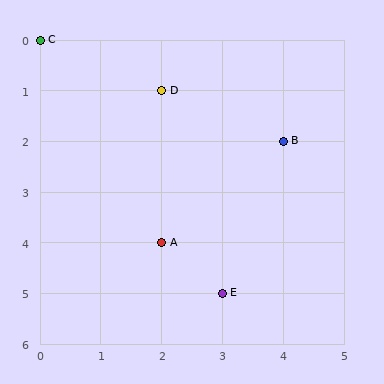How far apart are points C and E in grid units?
Points C and E are 3 columns and 5 rows apart (about 5.8 grid units diagonally).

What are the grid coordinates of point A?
Point A is at grid coordinates (2, 4).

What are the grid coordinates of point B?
Point B is at grid coordinates (4, 2).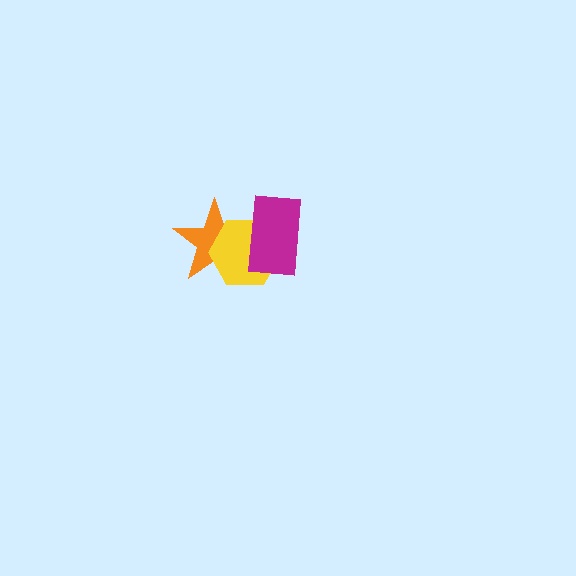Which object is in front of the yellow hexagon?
The magenta rectangle is in front of the yellow hexagon.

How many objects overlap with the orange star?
2 objects overlap with the orange star.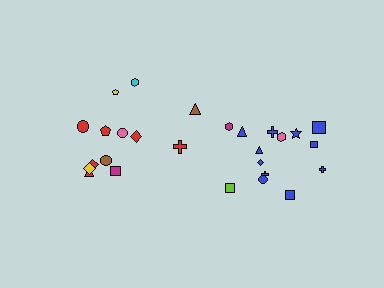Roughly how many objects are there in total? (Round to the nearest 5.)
Roughly 25 objects in total.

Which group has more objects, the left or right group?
The right group.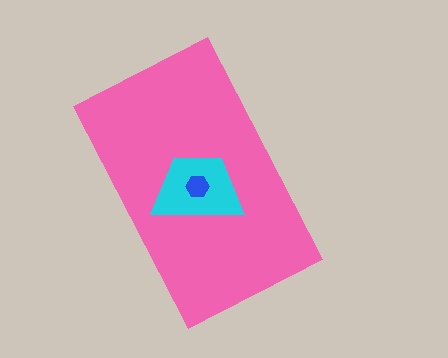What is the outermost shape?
The pink rectangle.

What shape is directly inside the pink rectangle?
The cyan trapezoid.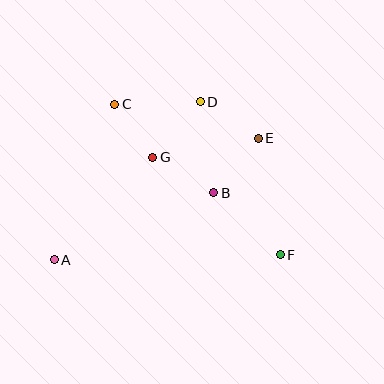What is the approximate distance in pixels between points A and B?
The distance between A and B is approximately 173 pixels.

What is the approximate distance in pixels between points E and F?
The distance between E and F is approximately 118 pixels.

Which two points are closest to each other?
Points C and G are closest to each other.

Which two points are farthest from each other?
Points A and E are farthest from each other.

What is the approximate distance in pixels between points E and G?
The distance between E and G is approximately 107 pixels.